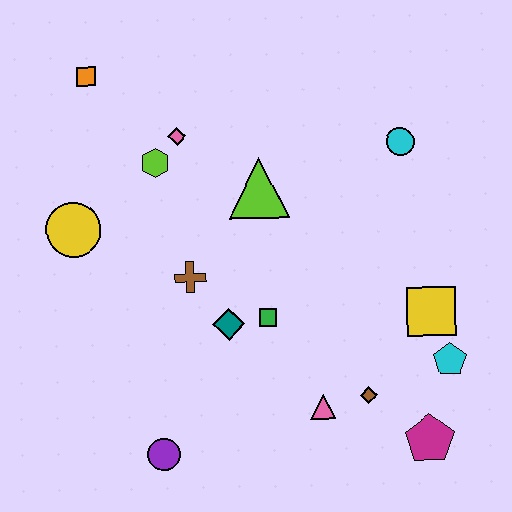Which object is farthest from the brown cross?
The magenta pentagon is farthest from the brown cross.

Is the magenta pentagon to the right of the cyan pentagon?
No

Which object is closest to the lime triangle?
The pink diamond is closest to the lime triangle.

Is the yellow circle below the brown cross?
No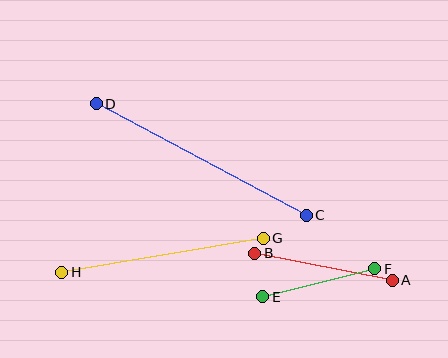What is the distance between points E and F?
The distance is approximately 116 pixels.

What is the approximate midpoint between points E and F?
The midpoint is at approximately (319, 283) pixels.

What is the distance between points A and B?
The distance is approximately 140 pixels.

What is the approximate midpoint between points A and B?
The midpoint is at approximately (324, 267) pixels.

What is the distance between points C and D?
The distance is approximately 238 pixels.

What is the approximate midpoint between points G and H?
The midpoint is at approximately (162, 255) pixels.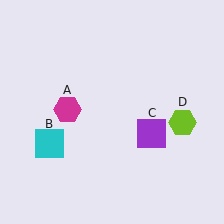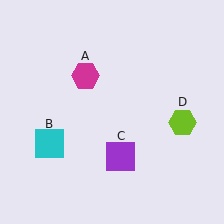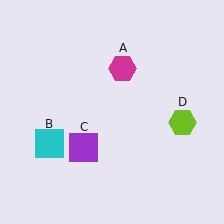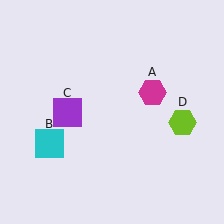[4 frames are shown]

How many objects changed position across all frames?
2 objects changed position: magenta hexagon (object A), purple square (object C).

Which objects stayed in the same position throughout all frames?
Cyan square (object B) and lime hexagon (object D) remained stationary.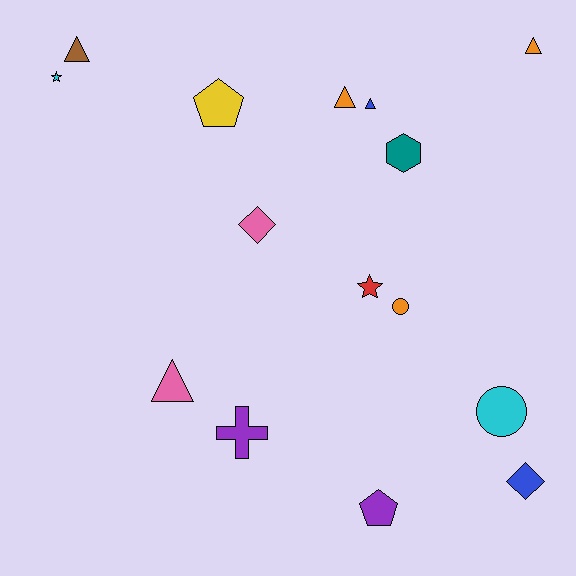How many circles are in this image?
There are 2 circles.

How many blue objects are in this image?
There are 2 blue objects.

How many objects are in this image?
There are 15 objects.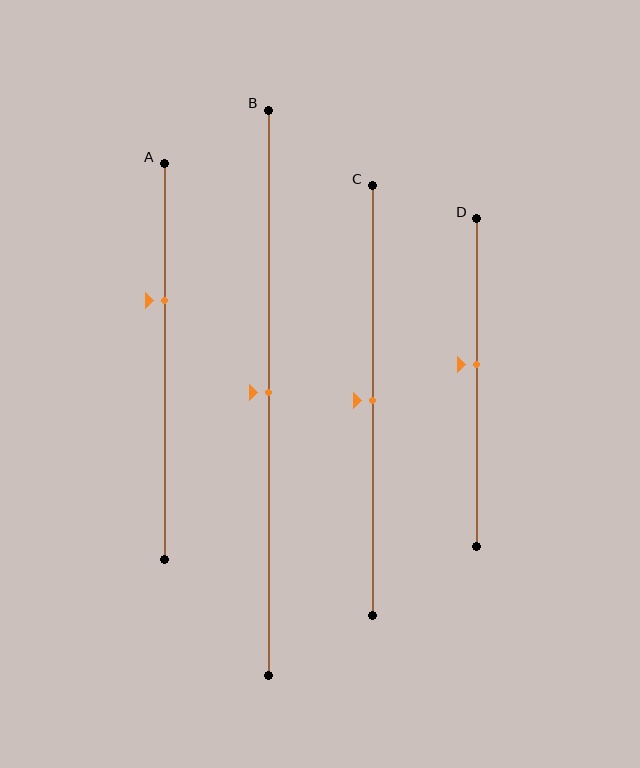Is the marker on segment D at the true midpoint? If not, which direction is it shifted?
No, the marker on segment D is shifted upward by about 5% of the segment length.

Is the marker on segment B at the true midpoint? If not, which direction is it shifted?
Yes, the marker on segment B is at the true midpoint.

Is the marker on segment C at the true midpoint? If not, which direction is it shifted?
Yes, the marker on segment C is at the true midpoint.